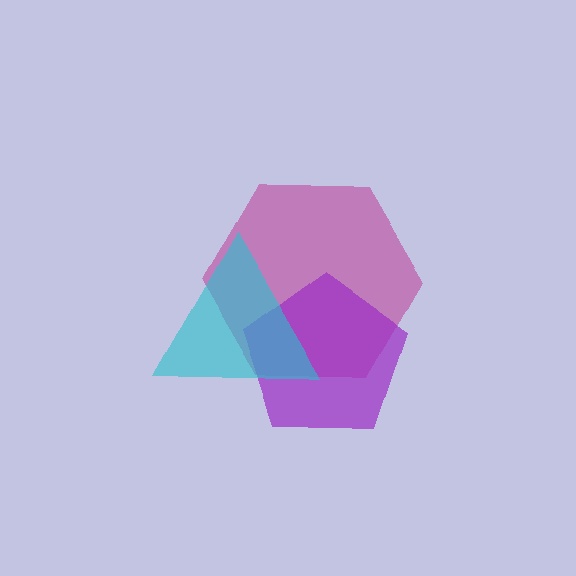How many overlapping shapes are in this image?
There are 3 overlapping shapes in the image.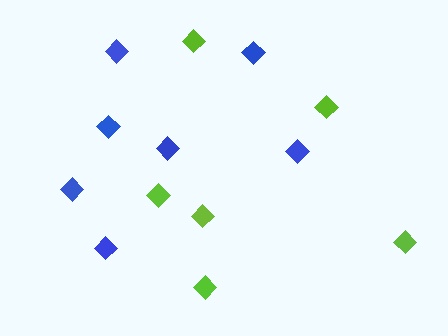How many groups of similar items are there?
There are 2 groups: one group of lime diamonds (6) and one group of blue diamonds (7).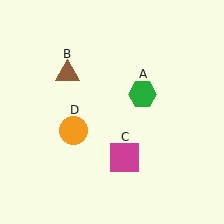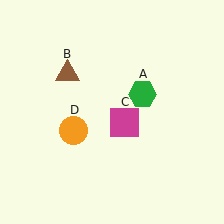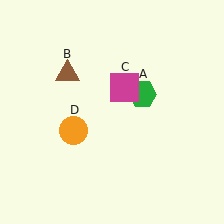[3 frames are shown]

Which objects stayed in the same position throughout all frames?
Green hexagon (object A) and brown triangle (object B) and orange circle (object D) remained stationary.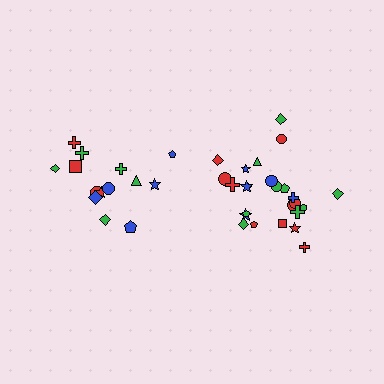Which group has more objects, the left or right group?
The right group.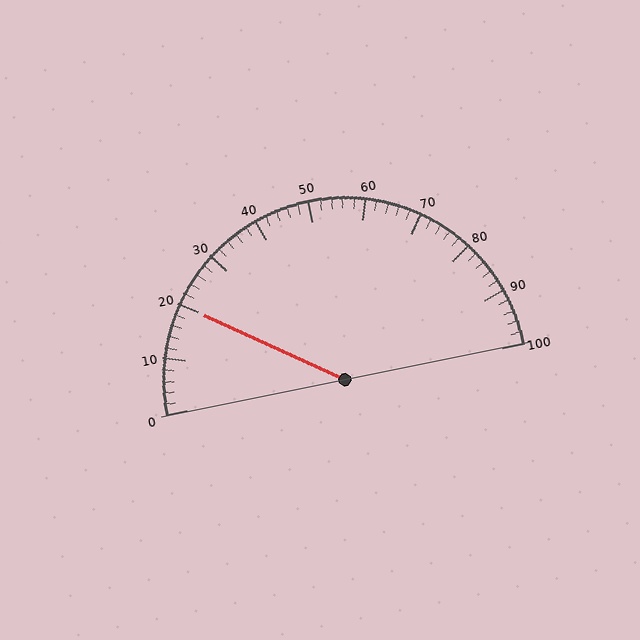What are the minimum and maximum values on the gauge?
The gauge ranges from 0 to 100.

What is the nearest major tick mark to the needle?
The nearest major tick mark is 20.